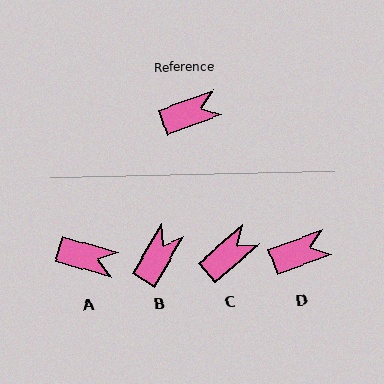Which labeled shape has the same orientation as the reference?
D.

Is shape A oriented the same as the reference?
No, it is off by about 35 degrees.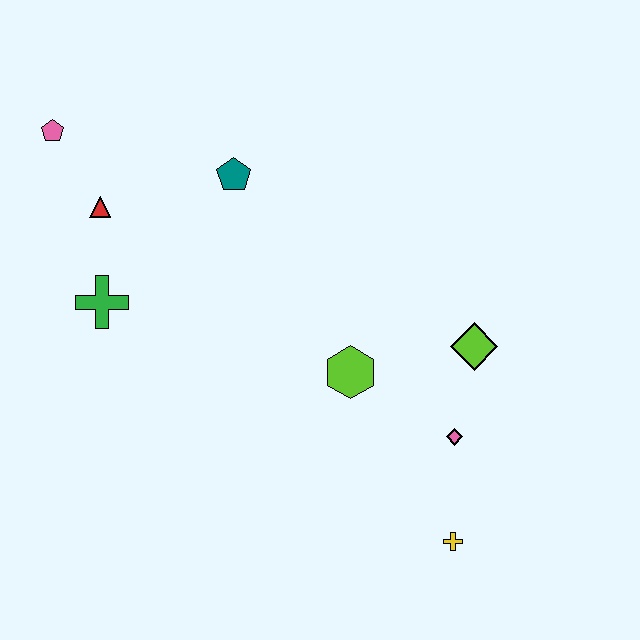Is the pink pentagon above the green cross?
Yes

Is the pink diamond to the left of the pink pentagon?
No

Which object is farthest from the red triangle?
The yellow cross is farthest from the red triangle.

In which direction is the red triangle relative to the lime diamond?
The red triangle is to the left of the lime diamond.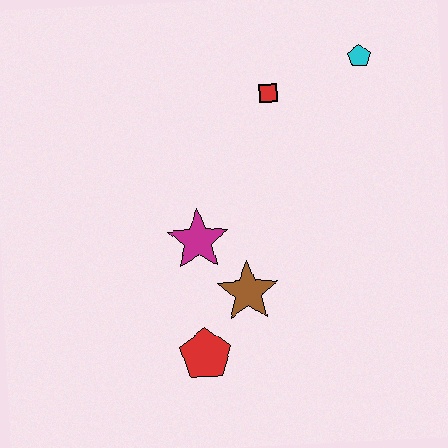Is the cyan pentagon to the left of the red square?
No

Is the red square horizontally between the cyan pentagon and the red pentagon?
Yes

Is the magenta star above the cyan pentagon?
No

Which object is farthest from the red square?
The red pentagon is farthest from the red square.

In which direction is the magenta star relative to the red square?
The magenta star is below the red square.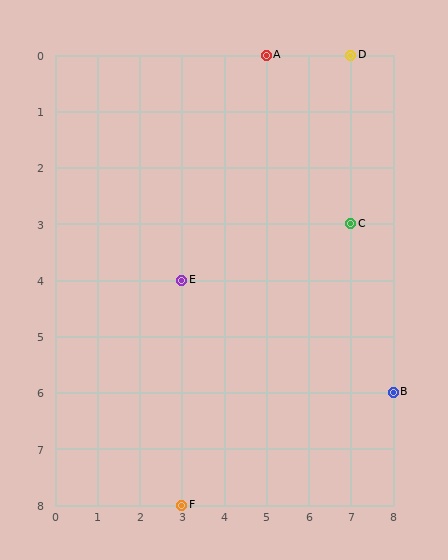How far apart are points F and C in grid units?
Points F and C are 4 columns and 5 rows apart (about 6.4 grid units diagonally).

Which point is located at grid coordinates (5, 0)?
Point A is at (5, 0).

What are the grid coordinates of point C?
Point C is at grid coordinates (7, 3).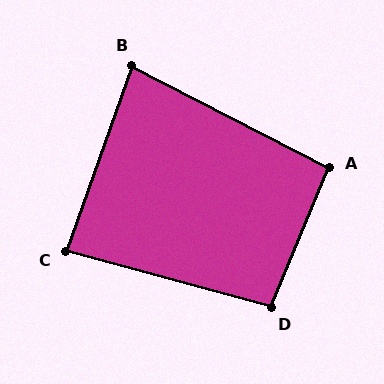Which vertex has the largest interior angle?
D, at approximately 97 degrees.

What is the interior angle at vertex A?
Approximately 94 degrees (approximately right).